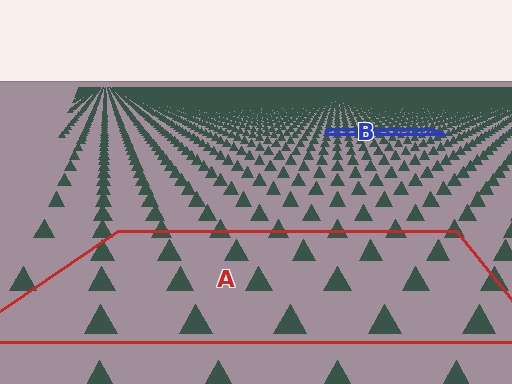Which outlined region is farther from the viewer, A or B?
Region B is farther from the viewer — the texture elements inside it appear smaller and more densely packed.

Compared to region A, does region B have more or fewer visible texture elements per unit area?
Region B has more texture elements per unit area — they are packed more densely because it is farther away.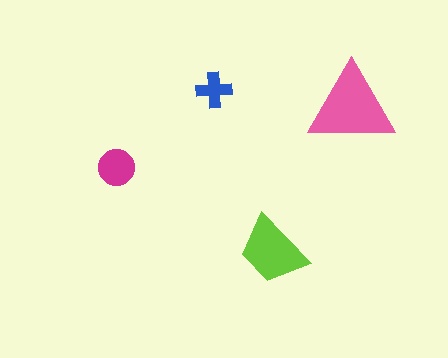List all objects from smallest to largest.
The blue cross, the magenta circle, the lime trapezoid, the pink triangle.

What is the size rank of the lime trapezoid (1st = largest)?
2nd.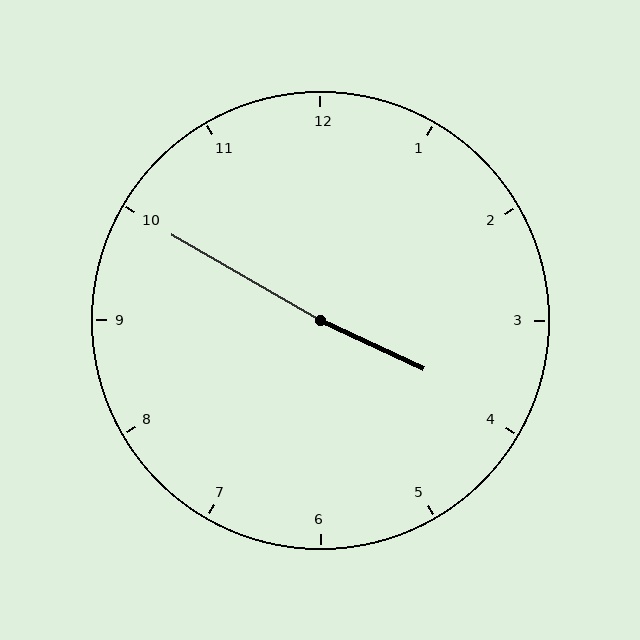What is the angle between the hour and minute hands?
Approximately 175 degrees.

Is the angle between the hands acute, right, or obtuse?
It is obtuse.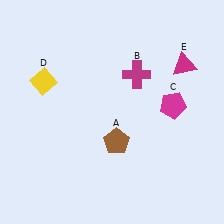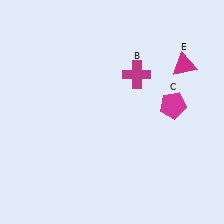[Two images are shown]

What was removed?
The brown pentagon (A), the yellow diamond (D) were removed in Image 2.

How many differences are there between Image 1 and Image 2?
There are 2 differences between the two images.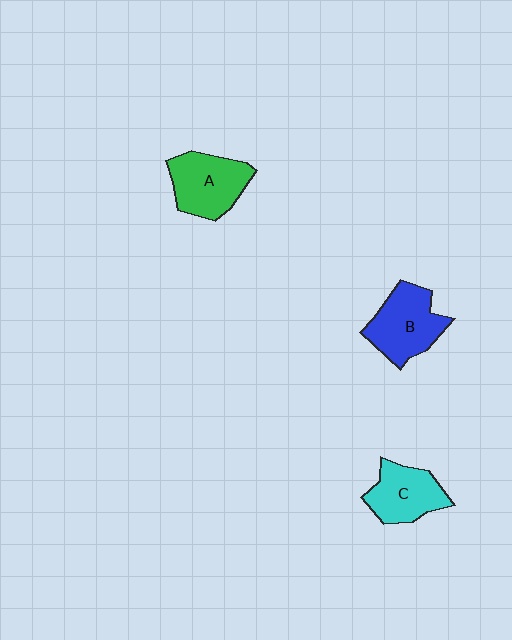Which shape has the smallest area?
Shape C (cyan).